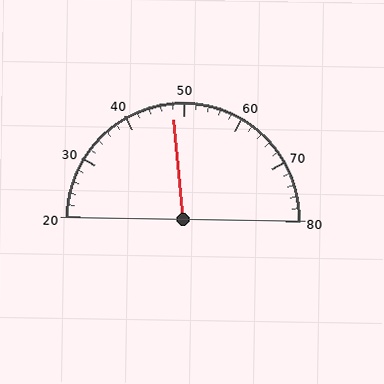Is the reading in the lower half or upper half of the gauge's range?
The reading is in the lower half of the range (20 to 80).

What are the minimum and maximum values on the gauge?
The gauge ranges from 20 to 80.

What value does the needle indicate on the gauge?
The needle indicates approximately 48.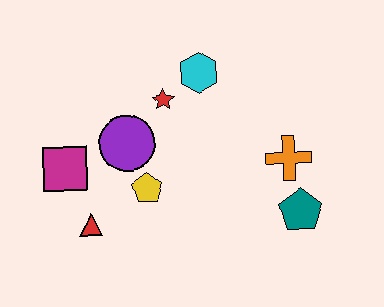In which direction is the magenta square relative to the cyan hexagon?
The magenta square is to the left of the cyan hexagon.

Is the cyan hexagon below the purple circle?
No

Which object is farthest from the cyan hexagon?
The red triangle is farthest from the cyan hexagon.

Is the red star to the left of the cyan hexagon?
Yes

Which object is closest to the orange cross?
The teal pentagon is closest to the orange cross.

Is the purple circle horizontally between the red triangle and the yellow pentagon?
Yes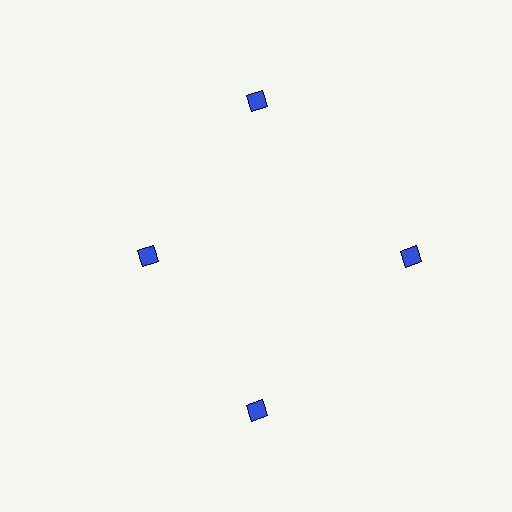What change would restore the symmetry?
The symmetry would be restored by moving it outward, back onto the ring so that all 4 diamonds sit at equal angles and equal distance from the center.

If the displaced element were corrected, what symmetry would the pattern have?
It would have 4-fold rotational symmetry — the pattern would map onto itself every 90 degrees.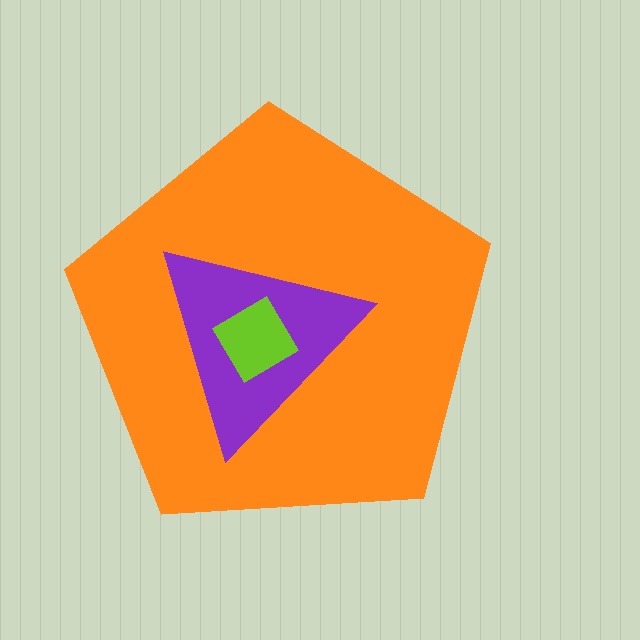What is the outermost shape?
The orange pentagon.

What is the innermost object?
The lime diamond.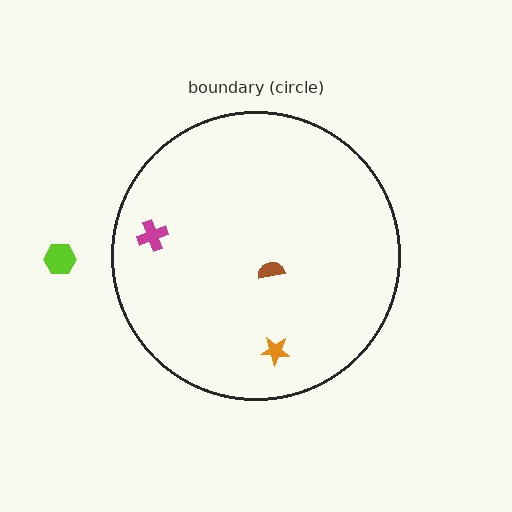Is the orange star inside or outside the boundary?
Inside.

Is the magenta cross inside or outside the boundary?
Inside.